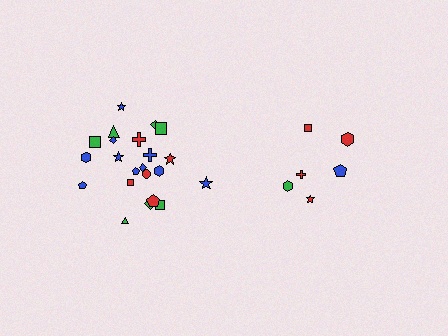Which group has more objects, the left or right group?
The left group.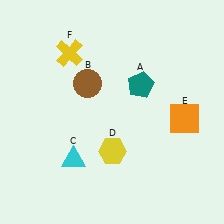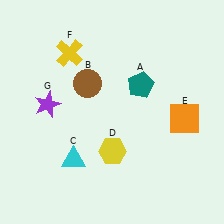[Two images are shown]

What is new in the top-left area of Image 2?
A purple star (G) was added in the top-left area of Image 2.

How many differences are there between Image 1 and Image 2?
There is 1 difference between the two images.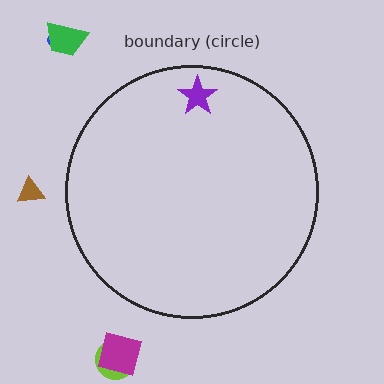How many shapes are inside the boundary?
1 inside, 5 outside.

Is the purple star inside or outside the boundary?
Inside.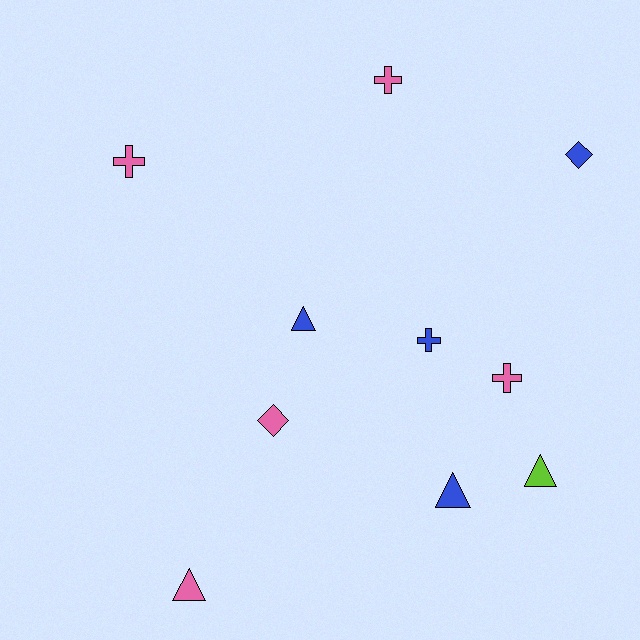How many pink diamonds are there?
There is 1 pink diamond.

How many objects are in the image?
There are 10 objects.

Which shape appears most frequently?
Cross, with 4 objects.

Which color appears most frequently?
Pink, with 5 objects.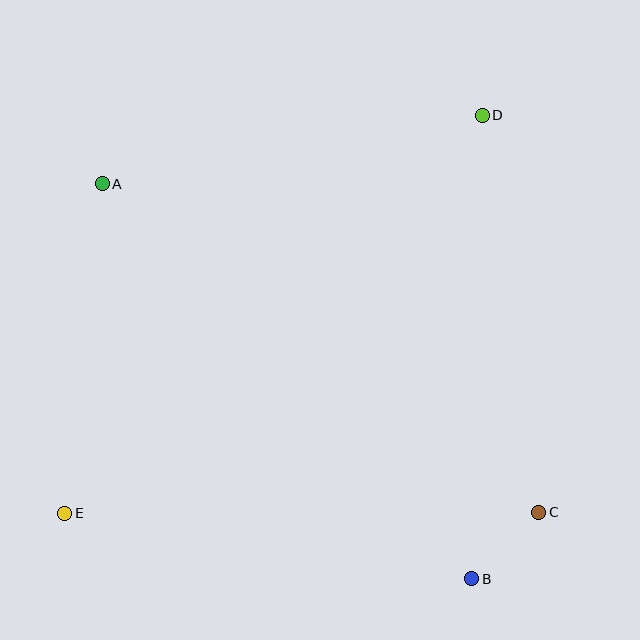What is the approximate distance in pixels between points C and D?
The distance between C and D is approximately 401 pixels.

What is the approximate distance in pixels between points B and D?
The distance between B and D is approximately 464 pixels.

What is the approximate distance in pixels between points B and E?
The distance between B and E is approximately 412 pixels.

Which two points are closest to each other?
Points B and C are closest to each other.